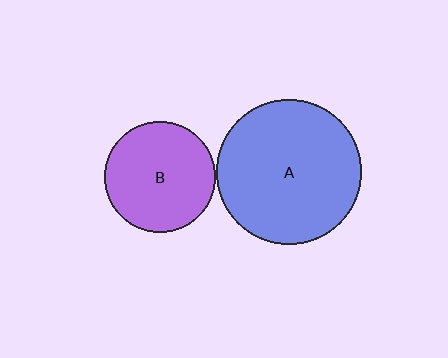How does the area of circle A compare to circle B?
Approximately 1.7 times.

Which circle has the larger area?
Circle A (blue).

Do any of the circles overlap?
No, none of the circles overlap.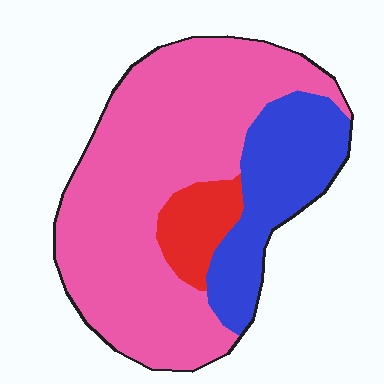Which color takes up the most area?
Pink, at roughly 65%.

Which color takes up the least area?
Red, at roughly 10%.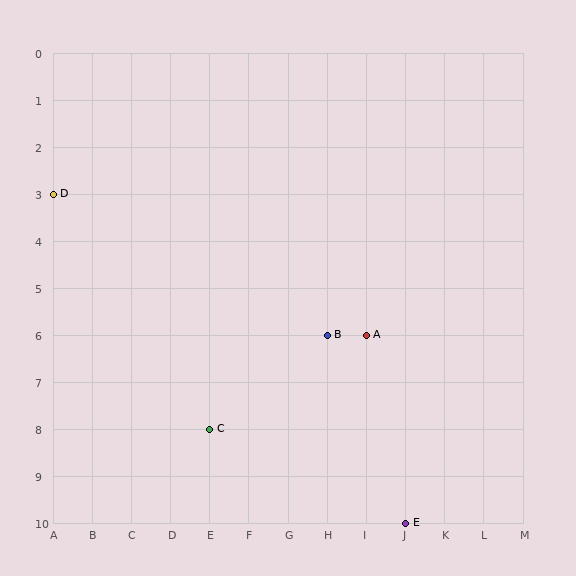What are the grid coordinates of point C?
Point C is at grid coordinates (E, 8).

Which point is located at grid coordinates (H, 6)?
Point B is at (H, 6).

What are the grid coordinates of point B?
Point B is at grid coordinates (H, 6).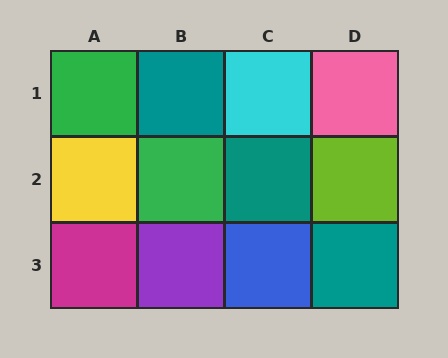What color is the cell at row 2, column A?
Yellow.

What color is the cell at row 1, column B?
Teal.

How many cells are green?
2 cells are green.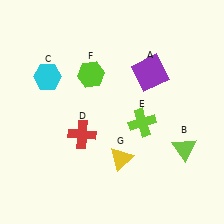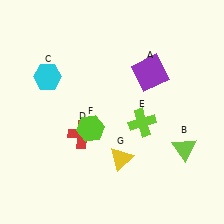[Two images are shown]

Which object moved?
The lime hexagon (F) moved down.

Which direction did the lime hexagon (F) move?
The lime hexagon (F) moved down.